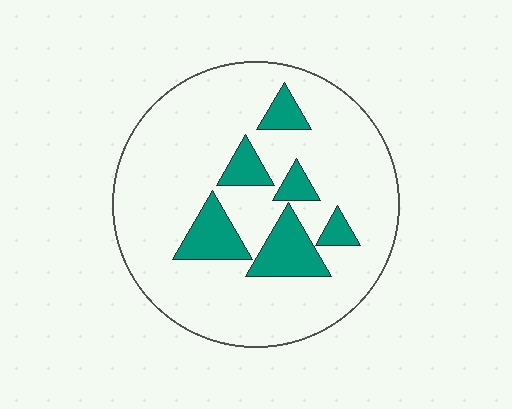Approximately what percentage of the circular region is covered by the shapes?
Approximately 15%.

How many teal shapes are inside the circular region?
6.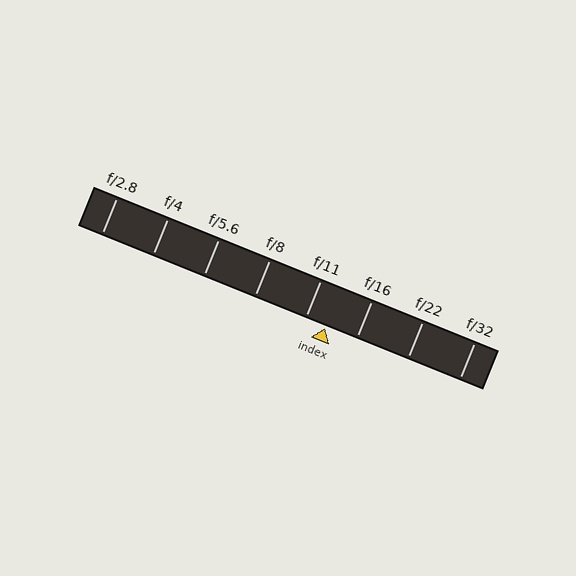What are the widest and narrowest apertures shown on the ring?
The widest aperture shown is f/2.8 and the narrowest is f/32.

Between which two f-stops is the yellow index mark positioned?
The index mark is between f/11 and f/16.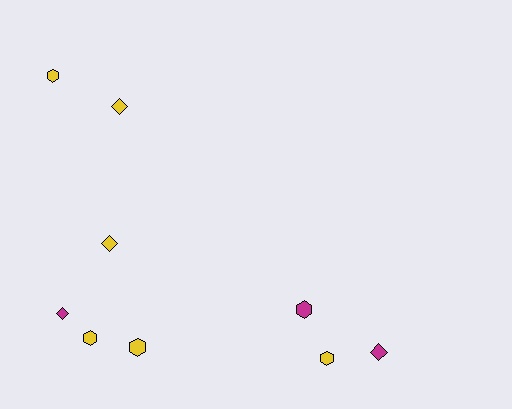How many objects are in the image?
There are 9 objects.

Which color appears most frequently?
Yellow, with 6 objects.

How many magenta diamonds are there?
There are 2 magenta diamonds.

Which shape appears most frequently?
Hexagon, with 5 objects.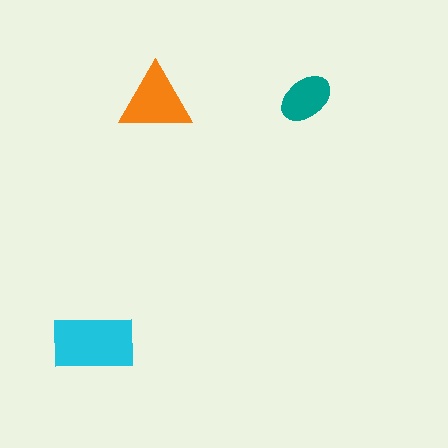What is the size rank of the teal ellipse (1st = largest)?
3rd.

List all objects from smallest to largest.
The teal ellipse, the orange triangle, the cyan rectangle.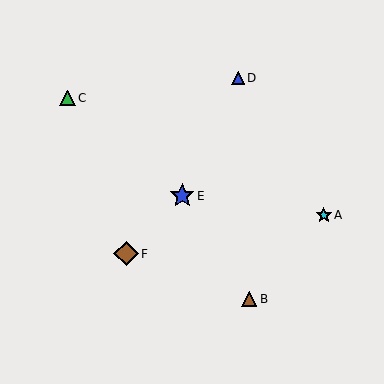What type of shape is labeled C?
Shape C is a green triangle.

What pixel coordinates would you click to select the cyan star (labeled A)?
Click at (324, 215) to select the cyan star A.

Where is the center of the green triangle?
The center of the green triangle is at (67, 98).